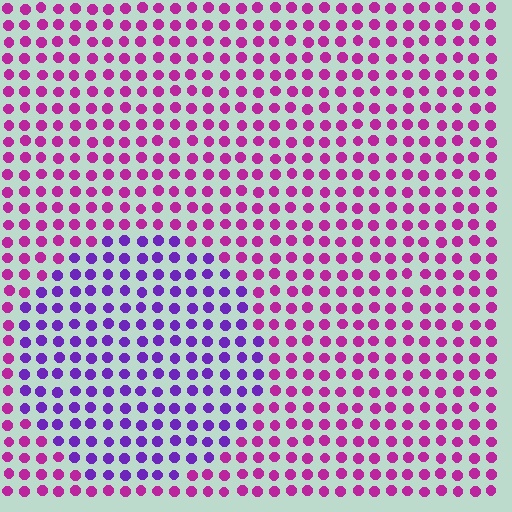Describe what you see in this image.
The image is filled with small magenta elements in a uniform arrangement. A circle-shaped region is visible where the elements are tinted to a slightly different hue, forming a subtle color boundary.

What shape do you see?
I see a circle.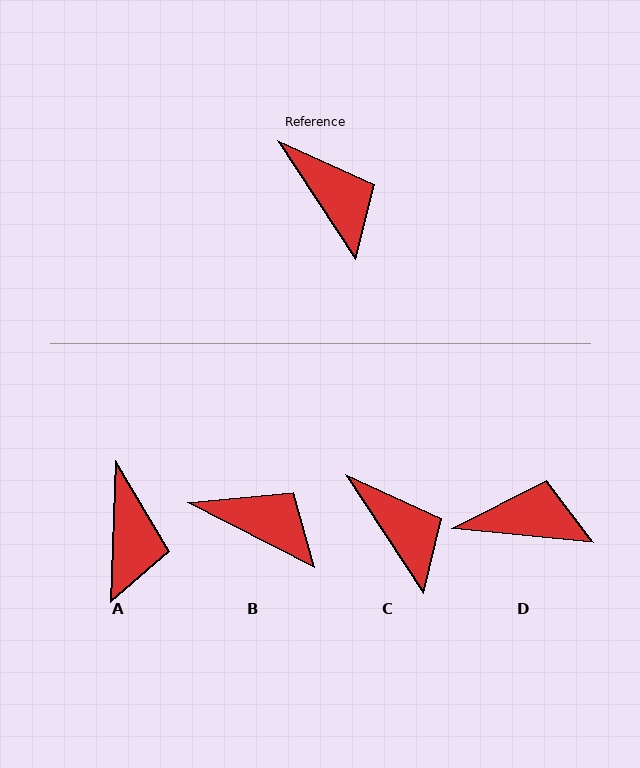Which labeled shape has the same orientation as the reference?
C.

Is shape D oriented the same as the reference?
No, it is off by about 51 degrees.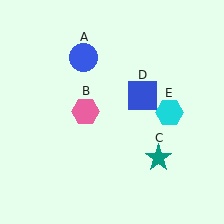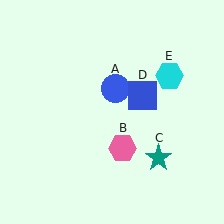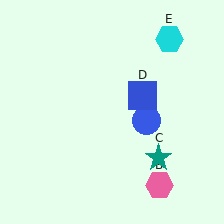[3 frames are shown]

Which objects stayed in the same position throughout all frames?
Teal star (object C) and blue square (object D) remained stationary.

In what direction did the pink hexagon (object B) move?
The pink hexagon (object B) moved down and to the right.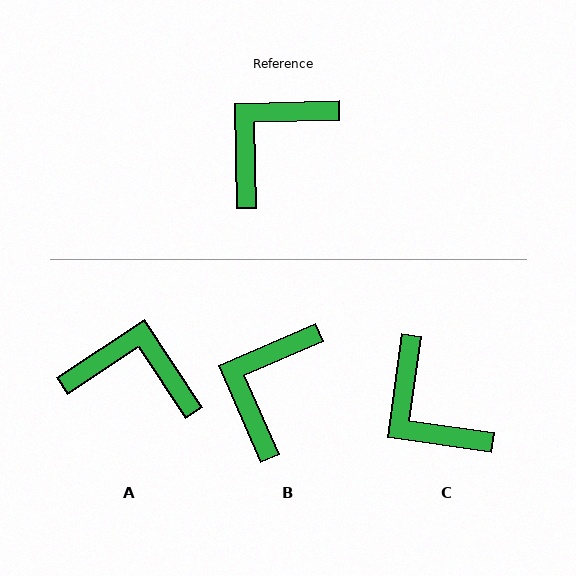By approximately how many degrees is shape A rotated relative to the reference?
Approximately 58 degrees clockwise.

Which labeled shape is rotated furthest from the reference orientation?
C, about 81 degrees away.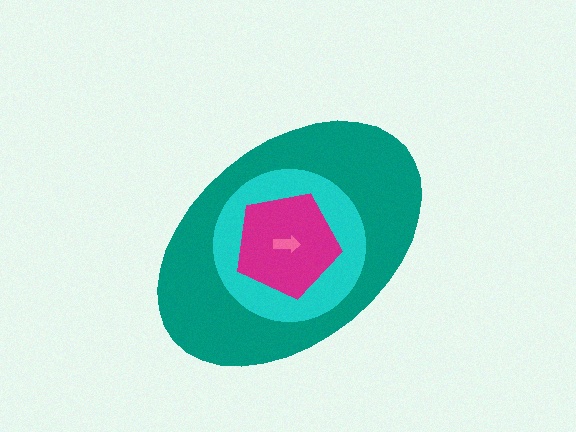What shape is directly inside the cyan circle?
The magenta pentagon.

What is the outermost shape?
The teal ellipse.